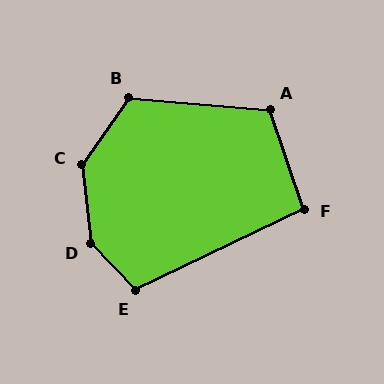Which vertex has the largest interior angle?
D, at approximately 143 degrees.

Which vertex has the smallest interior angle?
F, at approximately 97 degrees.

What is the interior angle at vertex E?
Approximately 108 degrees (obtuse).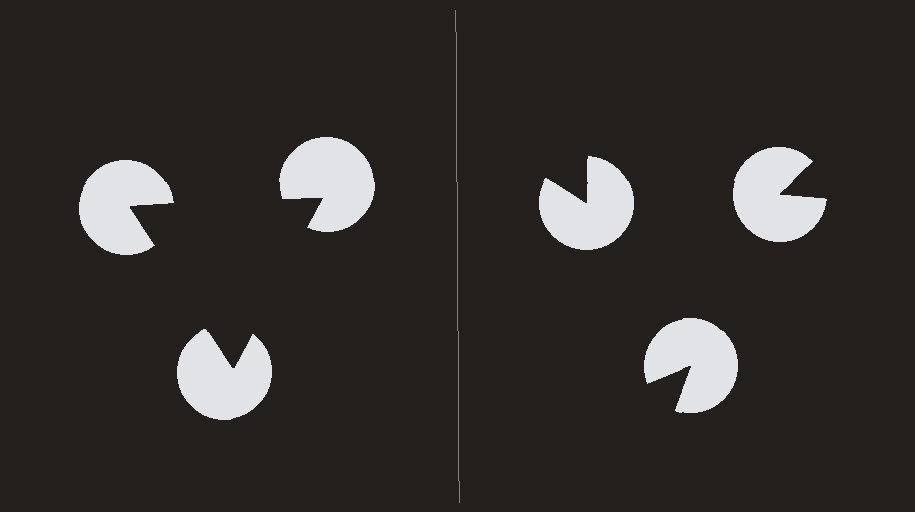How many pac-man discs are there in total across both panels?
6 — 3 on each side.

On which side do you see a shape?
An illusory triangle appears on the left side. On the right side the wedge cuts are rotated, so no coherent shape forms.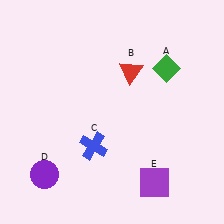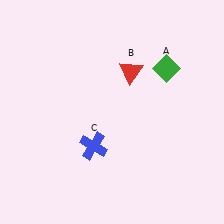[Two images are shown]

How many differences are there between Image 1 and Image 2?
There are 2 differences between the two images.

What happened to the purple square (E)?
The purple square (E) was removed in Image 2. It was in the bottom-right area of Image 1.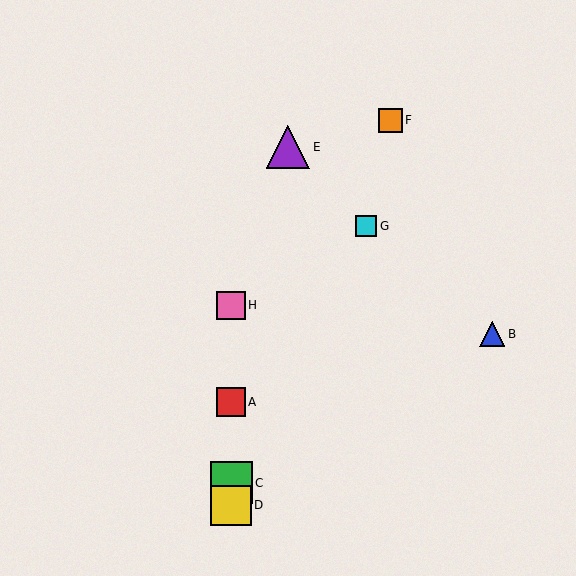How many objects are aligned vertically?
4 objects (A, C, D, H) are aligned vertically.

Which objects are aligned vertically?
Objects A, C, D, H are aligned vertically.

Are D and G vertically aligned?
No, D is at x≈231 and G is at x≈366.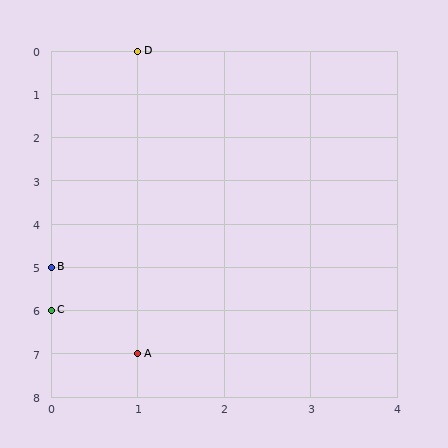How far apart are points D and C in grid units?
Points D and C are 1 column and 6 rows apart (about 6.1 grid units diagonally).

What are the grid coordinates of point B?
Point B is at grid coordinates (0, 5).